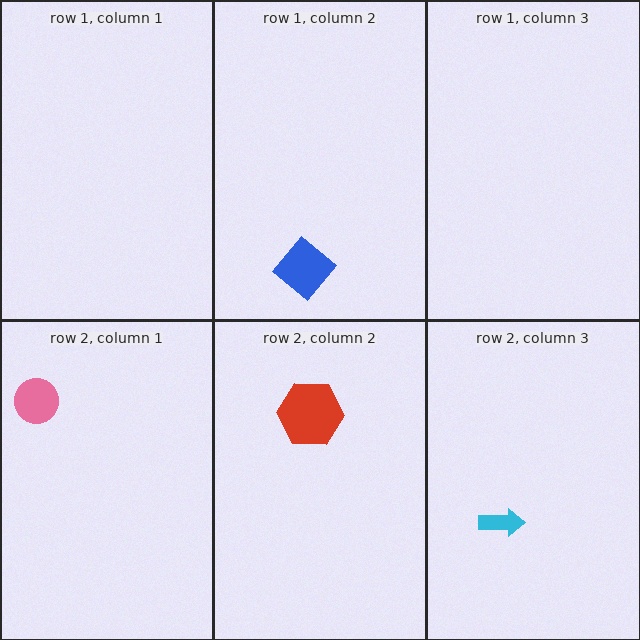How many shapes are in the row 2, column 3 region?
1.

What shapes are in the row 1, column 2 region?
The blue diamond.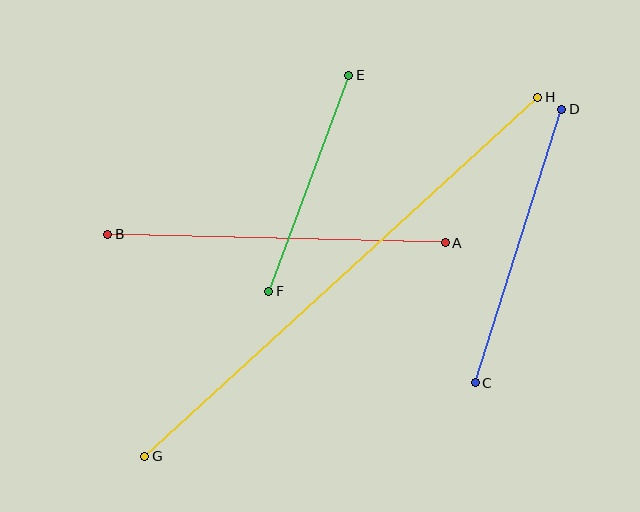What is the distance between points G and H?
The distance is approximately 532 pixels.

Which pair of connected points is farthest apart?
Points G and H are farthest apart.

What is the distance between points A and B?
The distance is approximately 337 pixels.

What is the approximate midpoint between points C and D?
The midpoint is at approximately (518, 246) pixels.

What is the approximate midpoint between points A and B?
The midpoint is at approximately (277, 239) pixels.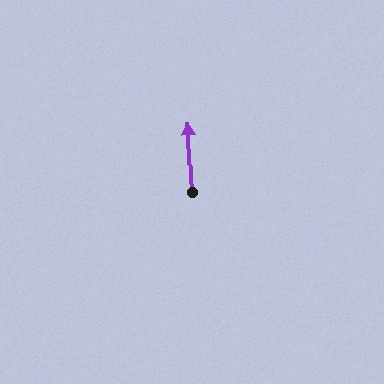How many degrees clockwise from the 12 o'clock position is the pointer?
Approximately 357 degrees.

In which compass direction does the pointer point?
North.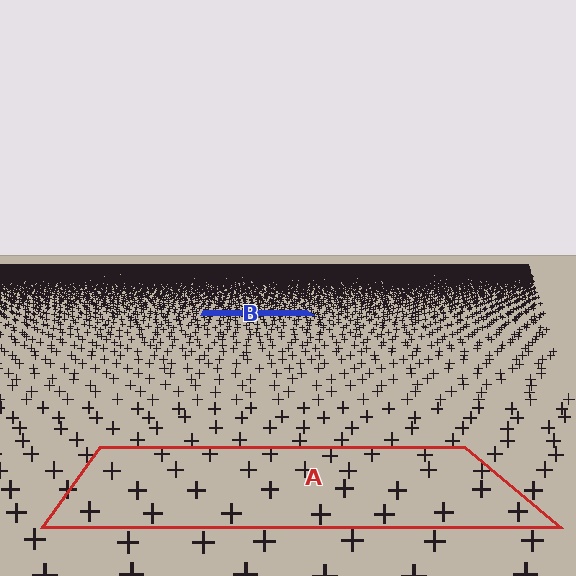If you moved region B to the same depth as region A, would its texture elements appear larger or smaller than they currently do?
They would appear larger. At a closer depth, the same texture elements are projected at a bigger on-screen size.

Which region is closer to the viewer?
Region A is closer. The texture elements there are larger and more spread out.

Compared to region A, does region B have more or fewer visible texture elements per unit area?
Region B has more texture elements per unit area — they are packed more densely because it is farther away.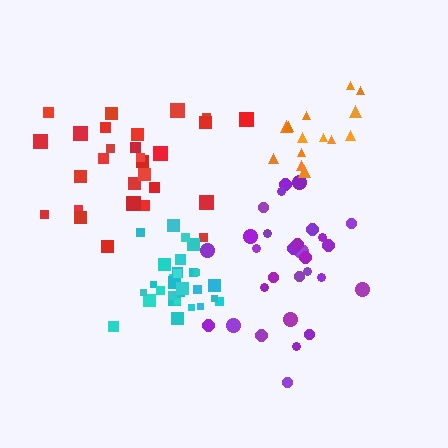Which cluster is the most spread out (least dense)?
Red.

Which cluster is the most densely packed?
Cyan.